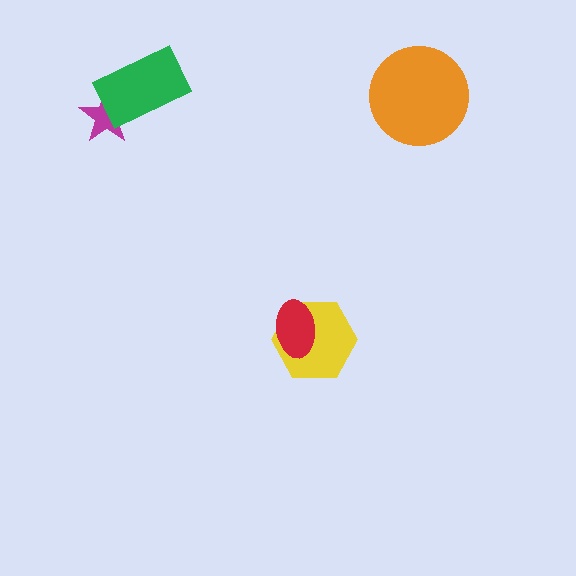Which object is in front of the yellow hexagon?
The red ellipse is in front of the yellow hexagon.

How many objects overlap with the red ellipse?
1 object overlaps with the red ellipse.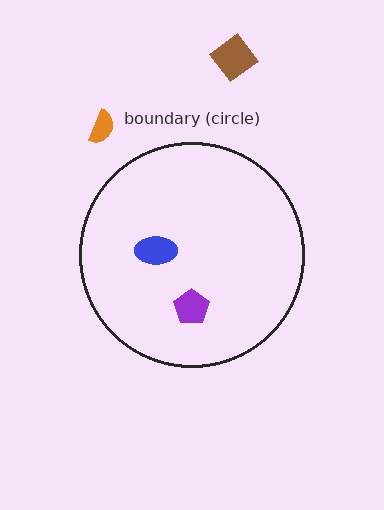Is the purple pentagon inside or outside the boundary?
Inside.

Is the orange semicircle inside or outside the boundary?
Outside.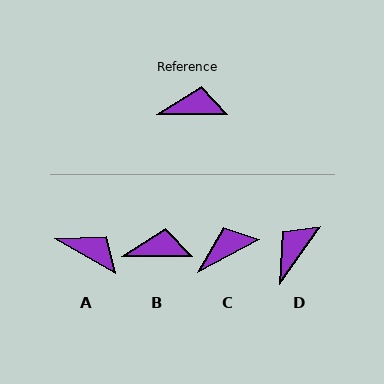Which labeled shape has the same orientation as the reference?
B.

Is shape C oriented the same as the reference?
No, it is off by about 28 degrees.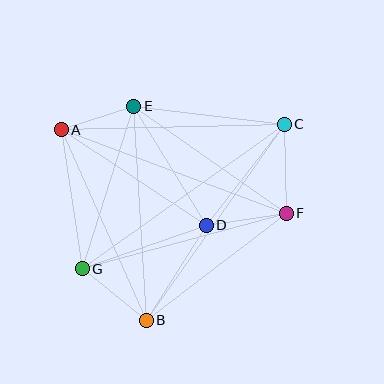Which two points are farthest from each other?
Points C and G are farthest from each other.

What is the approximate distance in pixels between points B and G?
The distance between B and G is approximately 82 pixels.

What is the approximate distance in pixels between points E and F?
The distance between E and F is approximately 186 pixels.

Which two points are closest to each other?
Points A and E are closest to each other.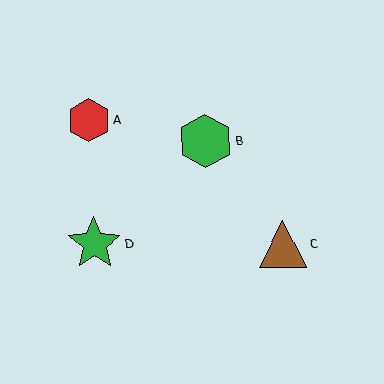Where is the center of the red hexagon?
The center of the red hexagon is at (89, 120).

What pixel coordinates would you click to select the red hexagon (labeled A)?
Click at (89, 120) to select the red hexagon A.